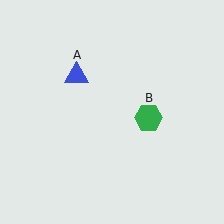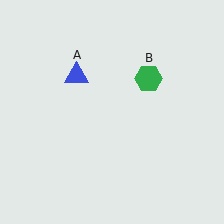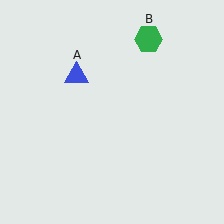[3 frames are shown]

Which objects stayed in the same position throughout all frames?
Blue triangle (object A) remained stationary.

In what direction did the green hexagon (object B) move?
The green hexagon (object B) moved up.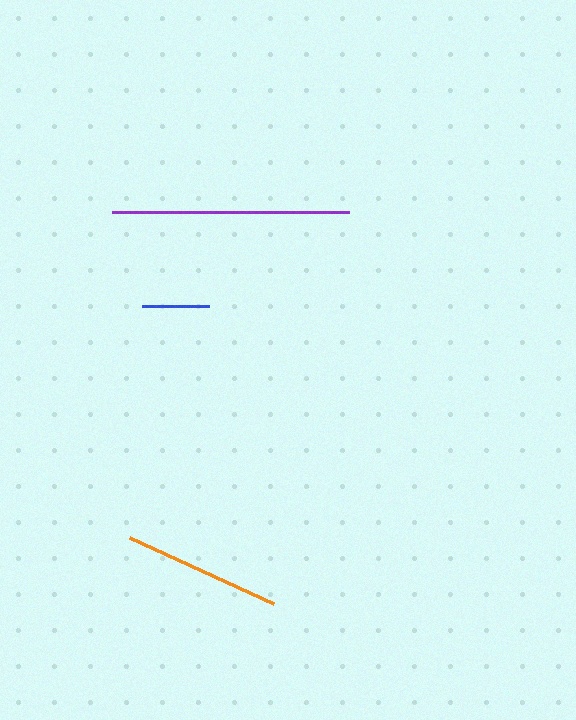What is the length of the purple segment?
The purple segment is approximately 236 pixels long.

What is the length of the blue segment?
The blue segment is approximately 66 pixels long.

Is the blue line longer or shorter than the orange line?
The orange line is longer than the blue line.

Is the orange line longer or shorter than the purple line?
The purple line is longer than the orange line.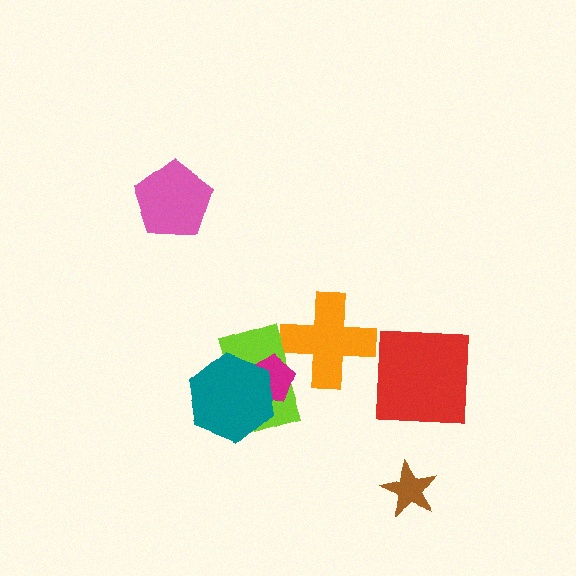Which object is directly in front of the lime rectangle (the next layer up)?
The magenta pentagon is directly in front of the lime rectangle.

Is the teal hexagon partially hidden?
No, no other shape covers it.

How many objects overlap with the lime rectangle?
3 objects overlap with the lime rectangle.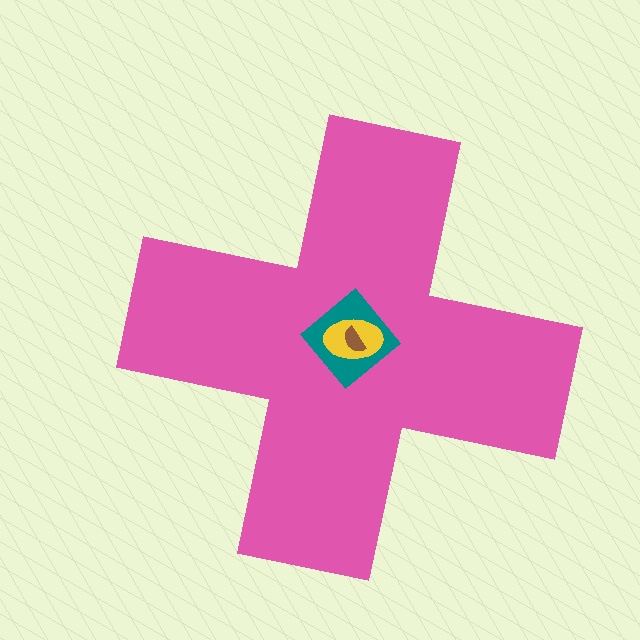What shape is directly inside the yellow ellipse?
The brown semicircle.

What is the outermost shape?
The pink cross.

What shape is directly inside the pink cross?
The teal diamond.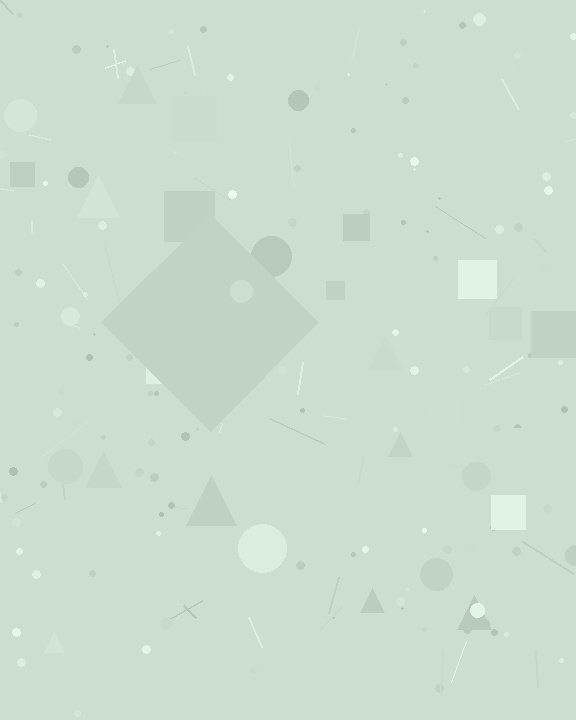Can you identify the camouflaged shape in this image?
The camouflaged shape is a diamond.